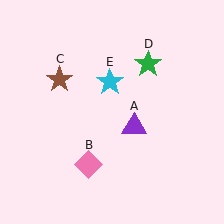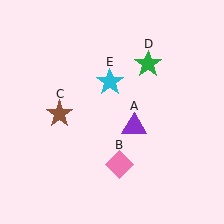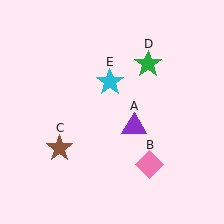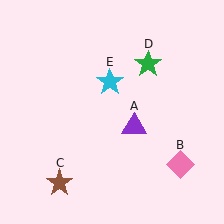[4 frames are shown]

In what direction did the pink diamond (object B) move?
The pink diamond (object B) moved right.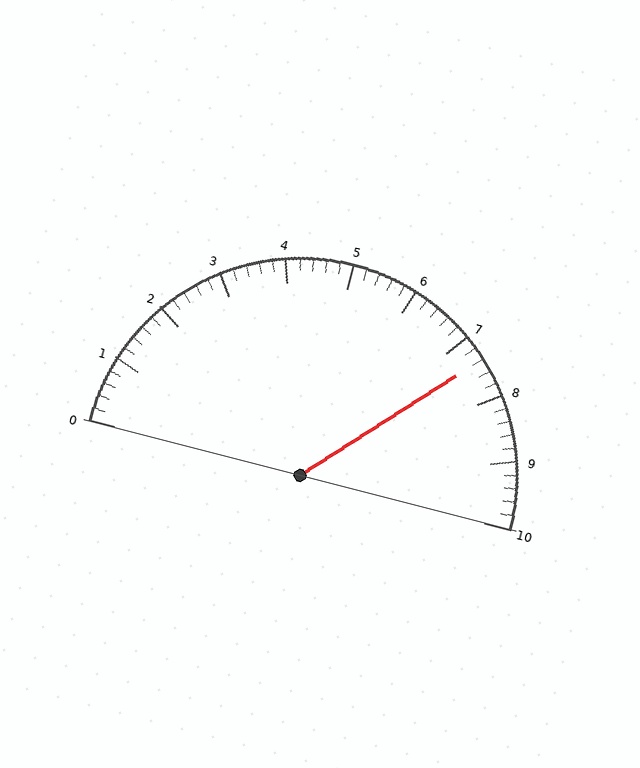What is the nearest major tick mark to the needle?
The nearest major tick mark is 7.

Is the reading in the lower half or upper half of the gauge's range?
The reading is in the upper half of the range (0 to 10).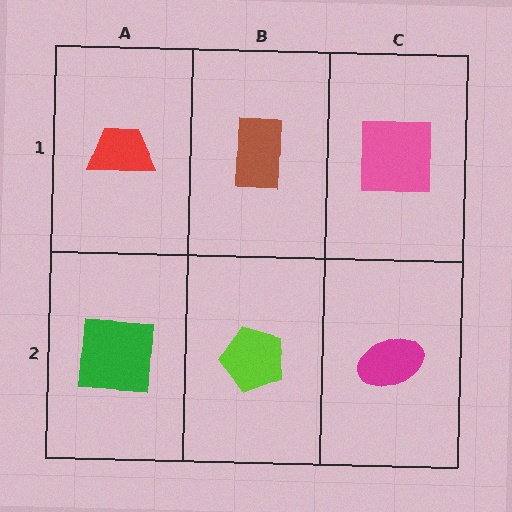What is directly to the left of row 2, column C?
A lime pentagon.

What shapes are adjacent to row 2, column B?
A brown rectangle (row 1, column B), a green square (row 2, column A), a magenta ellipse (row 2, column C).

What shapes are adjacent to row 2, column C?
A pink square (row 1, column C), a lime pentagon (row 2, column B).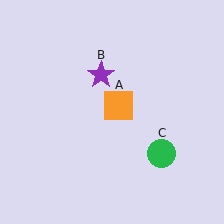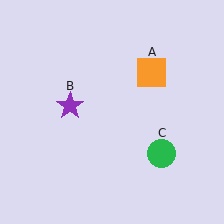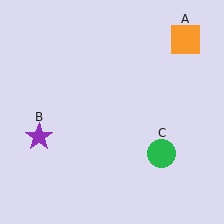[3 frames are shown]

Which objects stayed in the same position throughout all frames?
Green circle (object C) remained stationary.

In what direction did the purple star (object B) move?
The purple star (object B) moved down and to the left.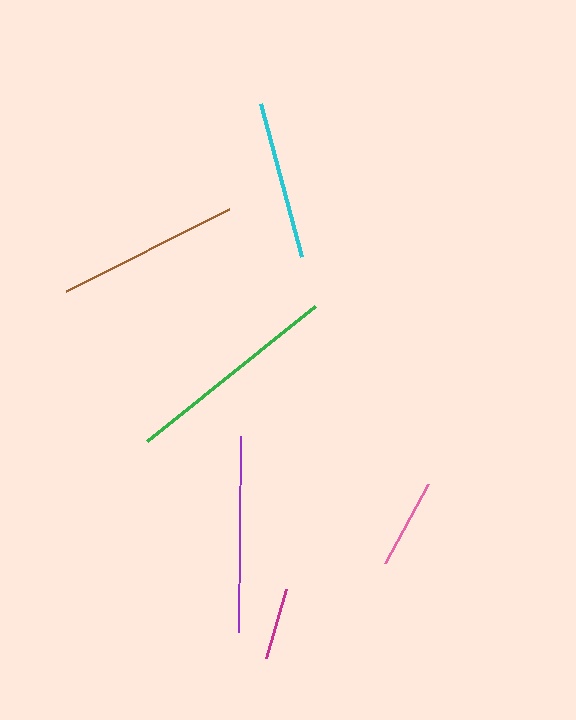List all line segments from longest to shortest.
From longest to shortest: green, purple, brown, cyan, pink, magenta.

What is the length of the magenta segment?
The magenta segment is approximately 72 pixels long.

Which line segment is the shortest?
The magenta line is the shortest at approximately 72 pixels.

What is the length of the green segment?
The green segment is approximately 216 pixels long.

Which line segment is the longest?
The green line is the longest at approximately 216 pixels.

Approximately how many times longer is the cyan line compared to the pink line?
The cyan line is approximately 1.8 times the length of the pink line.